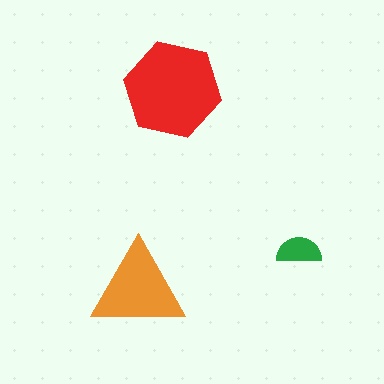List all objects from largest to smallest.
The red hexagon, the orange triangle, the green semicircle.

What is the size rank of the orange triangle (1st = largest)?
2nd.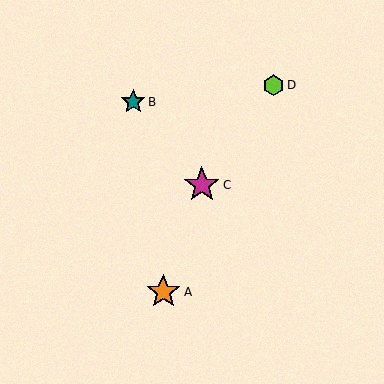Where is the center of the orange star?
The center of the orange star is at (163, 292).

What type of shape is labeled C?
Shape C is a magenta star.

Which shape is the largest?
The magenta star (labeled C) is the largest.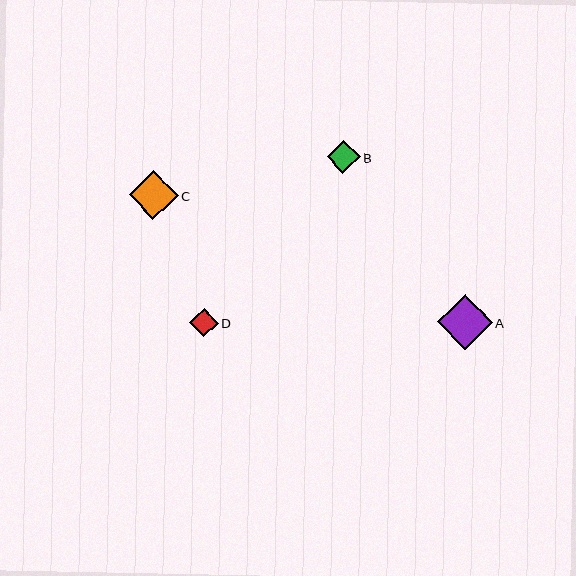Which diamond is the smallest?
Diamond D is the smallest with a size of approximately 28 pixels.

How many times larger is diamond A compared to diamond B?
Diamond A is approximately 1.7 times the size of diamond B.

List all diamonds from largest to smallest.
From largest to smallest: A, C, B, D.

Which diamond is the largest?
Diamond A is the largest with a size of approximately 55 pixels.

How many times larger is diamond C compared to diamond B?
Diamond C is approximately 1.5 times the size of diamond B.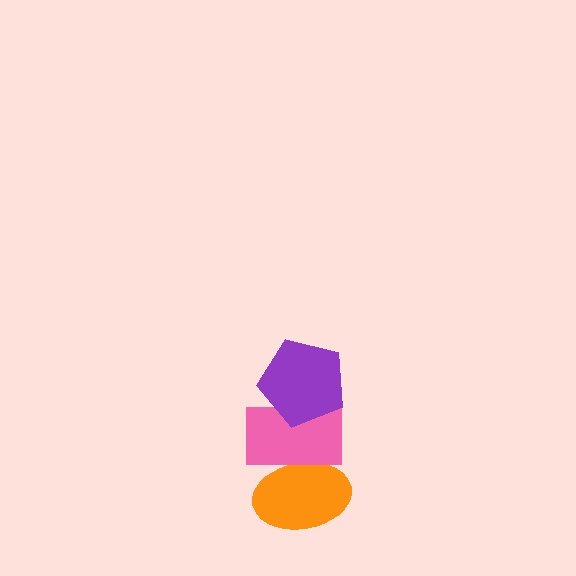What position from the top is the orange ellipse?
The orange ellipse is 3rd from the top.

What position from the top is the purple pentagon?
The purple pentagon is 1st from the top.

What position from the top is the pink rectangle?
The pink rectangle is 2nd from the top.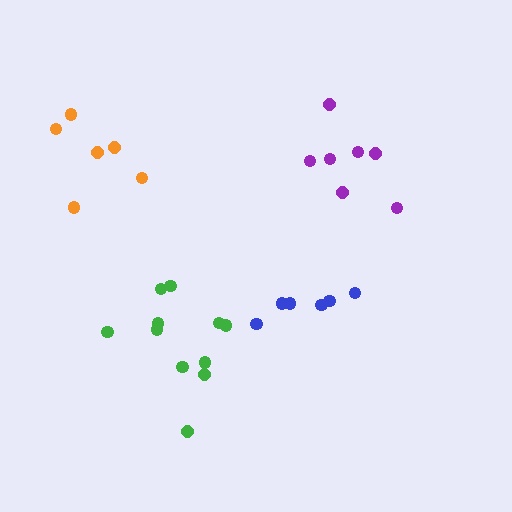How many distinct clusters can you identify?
There are 4 distinct clusters.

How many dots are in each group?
Group 1: 6 dots, Group 2: 6 dots, Group 3: 11 dots, Group 4: 7 dots (30 total).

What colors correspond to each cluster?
The clusters are colored: orange, blue, green, purple.